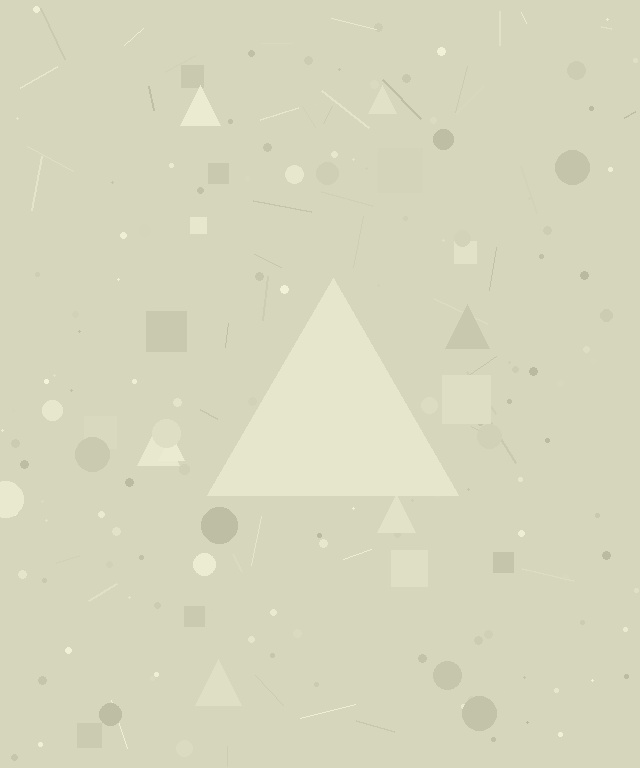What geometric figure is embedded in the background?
A triangle is embedded in the background.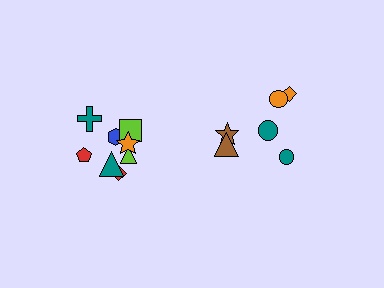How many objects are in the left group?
There are 8 objects.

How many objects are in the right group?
There are 6 objects.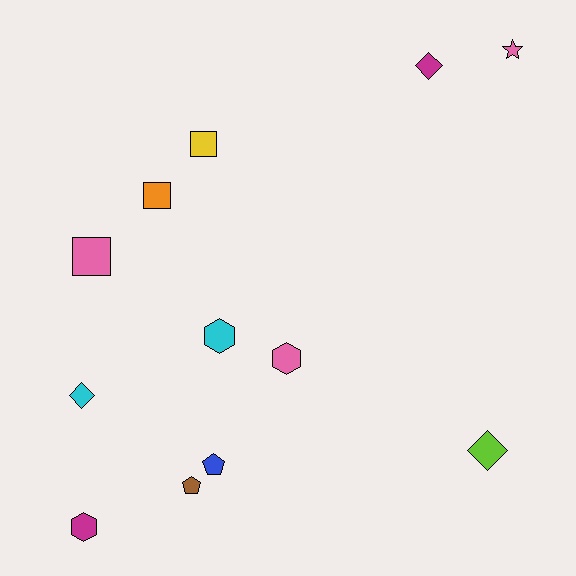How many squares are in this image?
There are 3 squares.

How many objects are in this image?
There are 12 objects.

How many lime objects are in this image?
There is 1 lime object.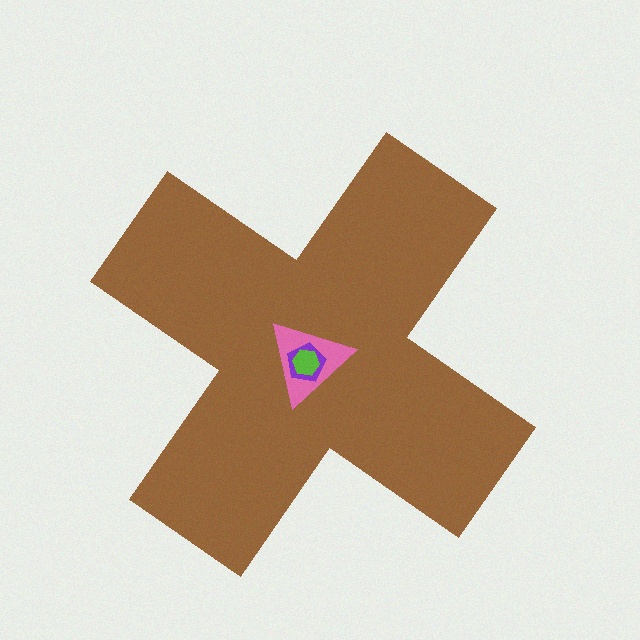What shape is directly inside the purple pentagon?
The lime hexagon.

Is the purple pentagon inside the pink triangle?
Yes.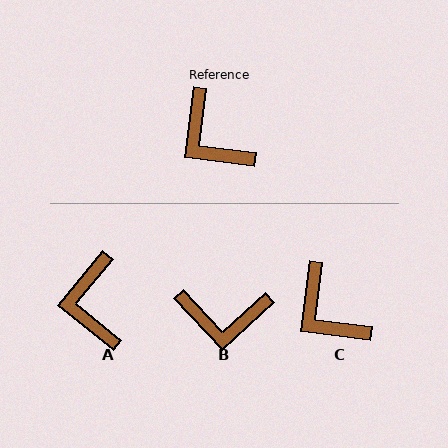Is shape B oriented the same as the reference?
No, it is off by about 50 degrees.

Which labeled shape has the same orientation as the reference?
C.